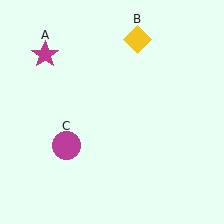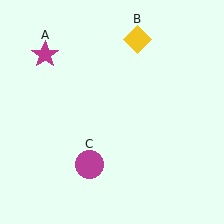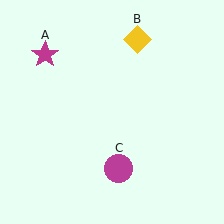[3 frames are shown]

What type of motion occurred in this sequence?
The magenta circle (object C) rotated counterclockwise around the center of the scene.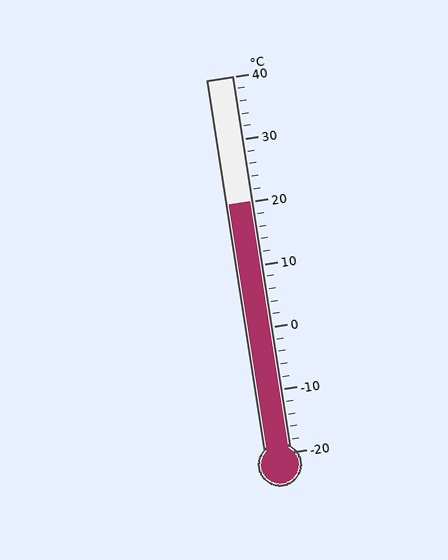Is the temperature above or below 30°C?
The temperature is below 30°C.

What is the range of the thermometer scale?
The thermometer scale ranges from -20°C to 40°C.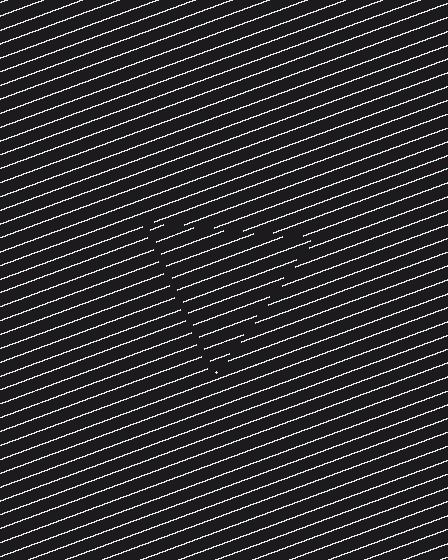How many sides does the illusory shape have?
3 sides — the line-ends trace a triangle.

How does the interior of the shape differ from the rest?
The interior of the shape contains the same grating, shifted by half a period — the contour is defined by the phase discontinuity where line-ends from the inner and outer gratings abut.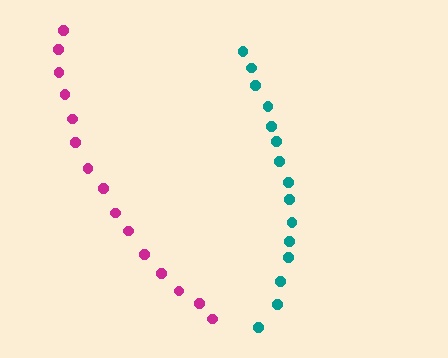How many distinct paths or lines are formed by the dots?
There are 2 distinct paths.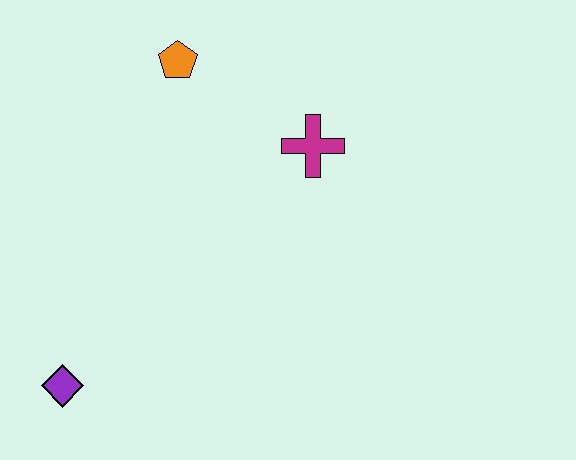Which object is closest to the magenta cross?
The orange pentagon is closest to the magenta cross.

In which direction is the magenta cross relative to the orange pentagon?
The magenta cross is to the right of the orange pentagon.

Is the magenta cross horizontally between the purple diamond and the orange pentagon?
No